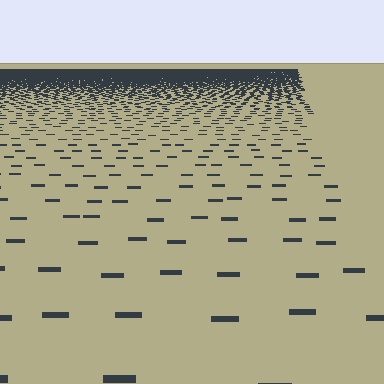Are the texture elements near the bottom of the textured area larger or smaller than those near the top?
Larger. Near the bottom, elements are closer to the viewer and appear at a bigger on-screen size.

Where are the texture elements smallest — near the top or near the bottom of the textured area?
Near the top.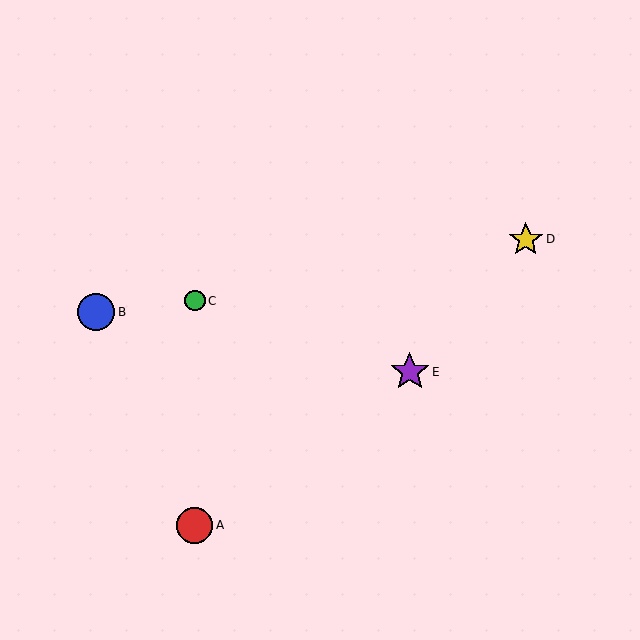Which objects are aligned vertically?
Objects A, C are aligned vertically.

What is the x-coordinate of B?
Object B is at x≈96.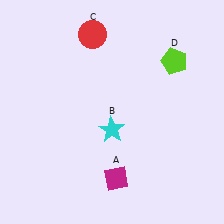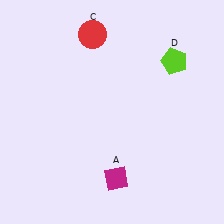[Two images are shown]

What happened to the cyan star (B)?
The cyan star (B) was removed in Image 2. It was in the bottom-left area of Image 1.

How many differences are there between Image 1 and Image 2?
There is 1 difference between the two images.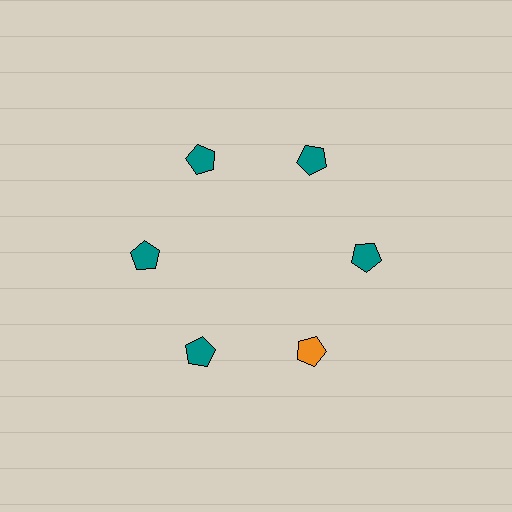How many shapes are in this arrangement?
There are 6 shapes arranged in a ring pattern.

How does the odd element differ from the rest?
It has a different color: orange instead of teal.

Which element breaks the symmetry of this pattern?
The orange pentagon at roughly the 5 o'clock position breaks the symmetry. All other shapes are teal pentagons.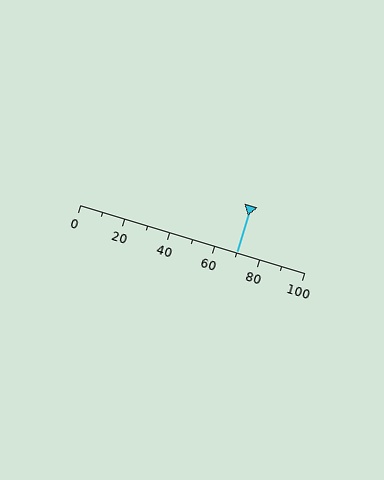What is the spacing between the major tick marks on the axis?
The major ticks are spaced 20 apart.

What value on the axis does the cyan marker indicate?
The marker indicates approximately 70.